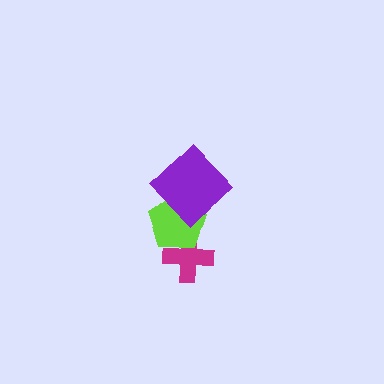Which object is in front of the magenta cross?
The lime pentagon is in front of the magenta cross.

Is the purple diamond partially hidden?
No, no other shape covers it.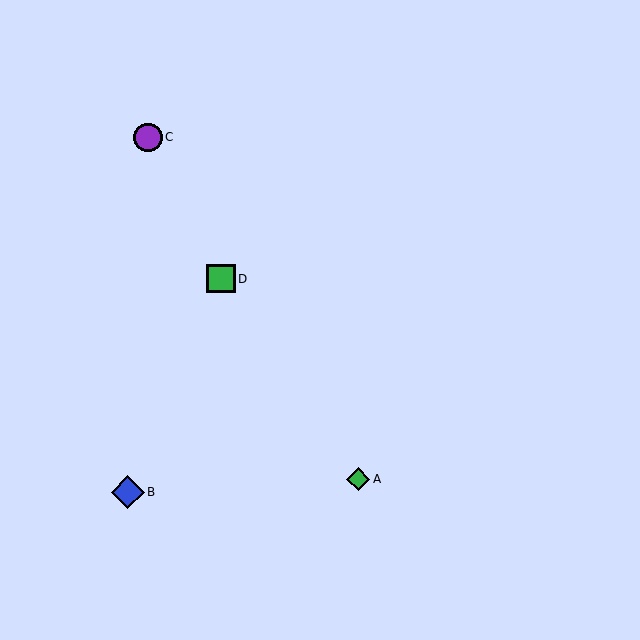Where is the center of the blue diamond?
The center of the blue diamond is at (128, 492).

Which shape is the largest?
The blue diamond (labeled B) is the largest.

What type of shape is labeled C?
Shape C is a purple circle.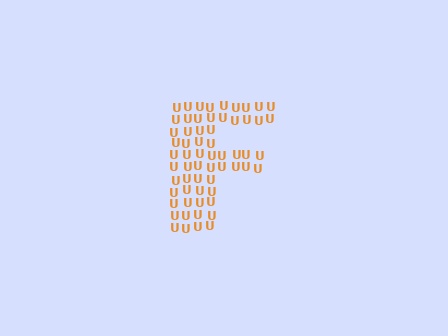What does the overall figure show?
The overall figure shows the letter F.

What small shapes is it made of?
It is made of small letter U's.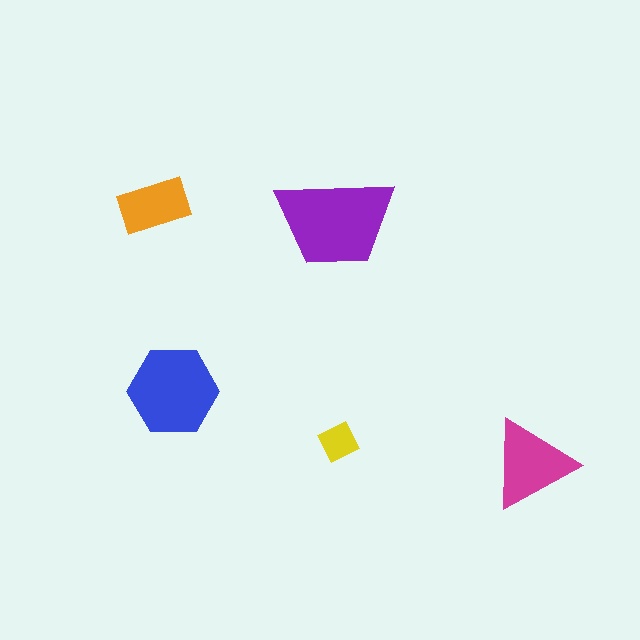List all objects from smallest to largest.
The yellow square, the orange rectangle, the magenta triangle, the blue hexagon, the purple trapezoid.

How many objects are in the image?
There are 5 objects in the image.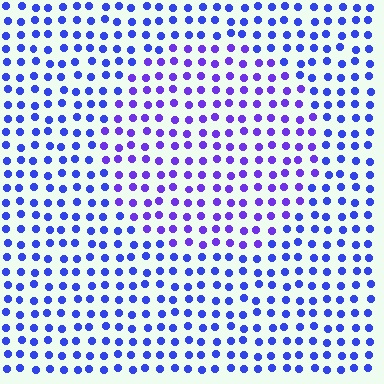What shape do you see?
I see a circle.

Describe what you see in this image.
The image is filled with small blue elements in a uniform arrangement. A circle-shaped region is visible where the elements are tinted to a slightly different hue, forming a subtle color boundary.